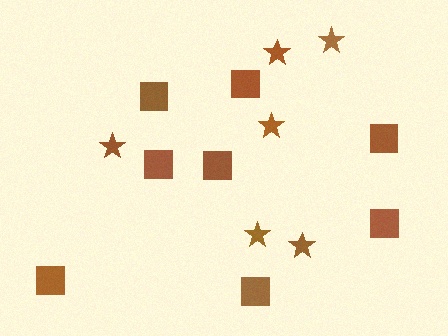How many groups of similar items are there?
There are 2 groups: one group of squares (8) and one group of stars (6).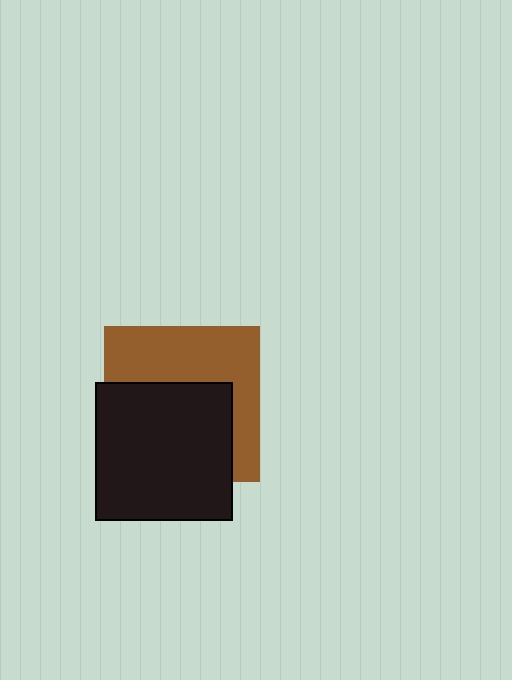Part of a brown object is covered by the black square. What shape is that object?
It is a square.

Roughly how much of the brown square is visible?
About half of it is visible (roughly 47%).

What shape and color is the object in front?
The object in front is a black square.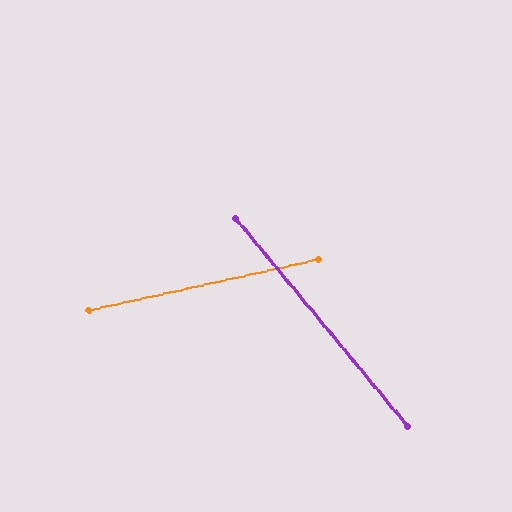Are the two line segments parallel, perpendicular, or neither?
Neither parallel nor perpendicular — they differ by about 63°.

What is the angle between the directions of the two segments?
Approximately 63 degrees.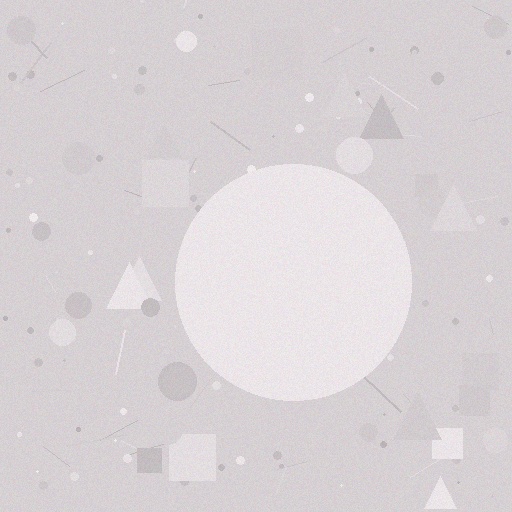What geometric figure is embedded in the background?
A circle is embedded in the background.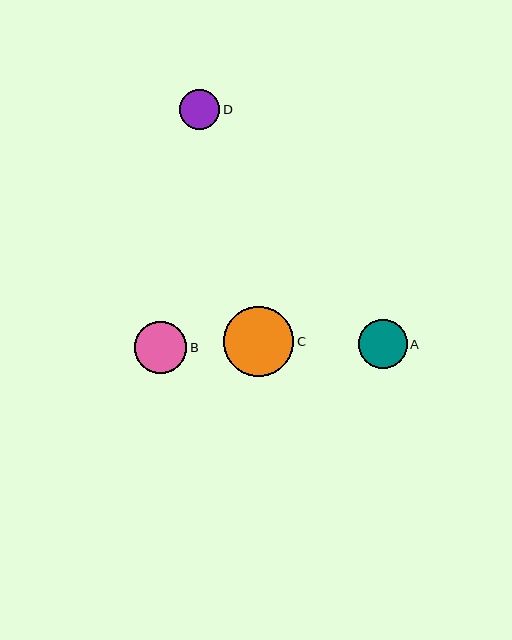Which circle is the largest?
Circle C is the largest with a size of approximately 70 pixels.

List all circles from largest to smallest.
From largest to smallest: C, B, A, D.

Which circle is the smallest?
Circle D is the smallest with a size of approximately 40 pixels.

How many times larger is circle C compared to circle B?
Circle C is approximately 1.3 times the size of circle B.